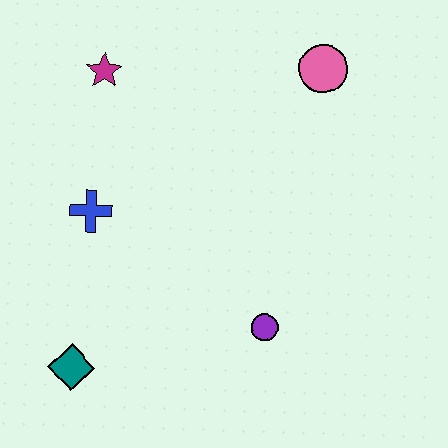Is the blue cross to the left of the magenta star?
Yes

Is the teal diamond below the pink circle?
Yes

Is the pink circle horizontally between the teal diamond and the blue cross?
No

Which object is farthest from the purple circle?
The magenta star is farthest from the purple circle.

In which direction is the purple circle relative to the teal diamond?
The purple circle is to the right of the teal diamond.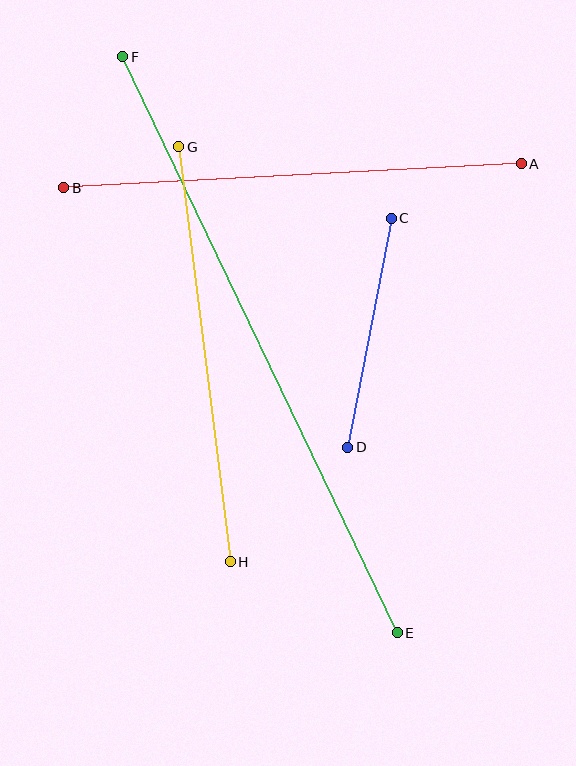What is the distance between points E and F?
The distance is approximately 638 pixels.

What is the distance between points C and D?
The distance is approximately 233 pixels.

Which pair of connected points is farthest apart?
Points E and F are farthest apart.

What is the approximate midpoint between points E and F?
The midpoint is at approximately (260, 345) pixels.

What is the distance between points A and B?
The distance is approximately 458 pixels.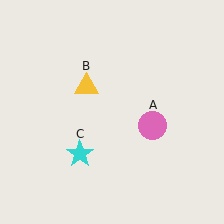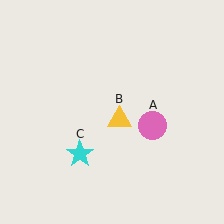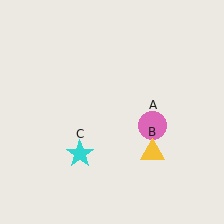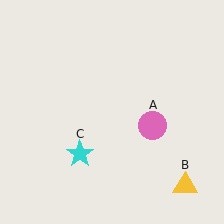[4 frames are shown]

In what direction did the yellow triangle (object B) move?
The yellow triangle (object B) moved down and to the right.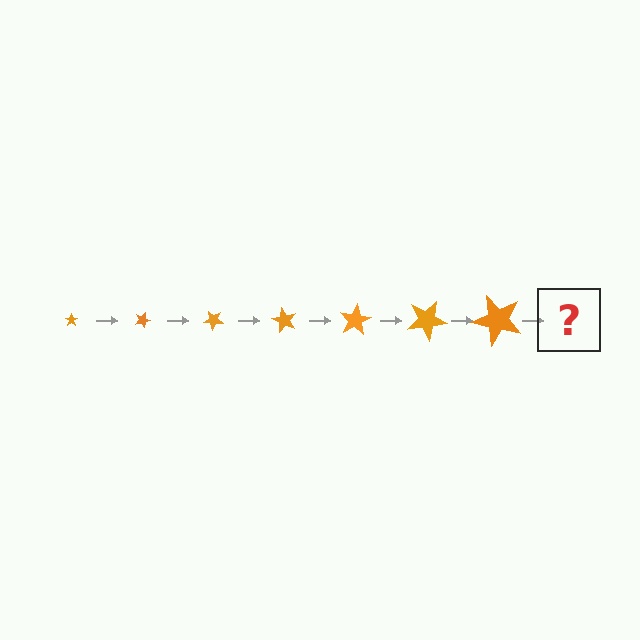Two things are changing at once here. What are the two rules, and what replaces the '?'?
The two rules are that the star grows larger each step and it rotates 20 degrees each step. The '?' should be a star, larger than the previous one and rotated 140 degrees from the start.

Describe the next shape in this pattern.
It should be a star, larger than the previous one and rotated 140 degrees from the start.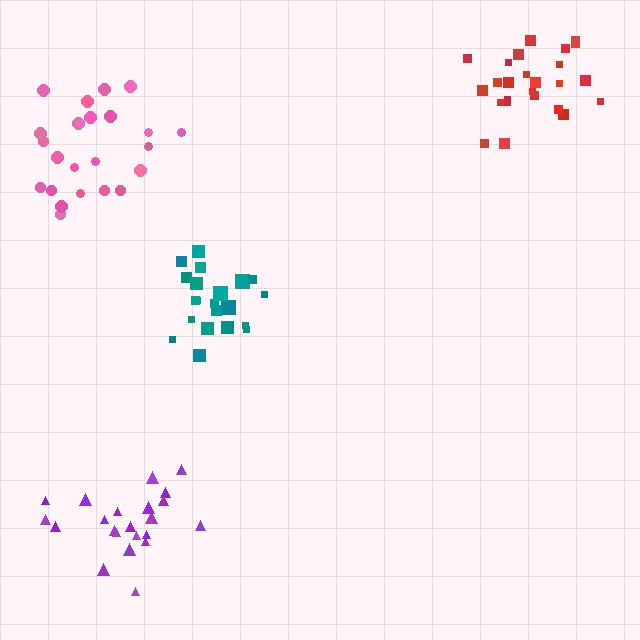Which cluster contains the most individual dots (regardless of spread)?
Red (26).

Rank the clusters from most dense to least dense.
teal, red, purple, pink.